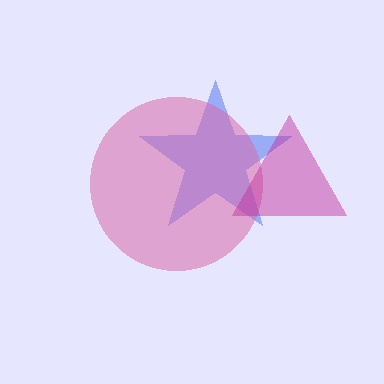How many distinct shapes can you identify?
There are 3 distinct shapes: a blue star, a pink circle, a magenta triangle.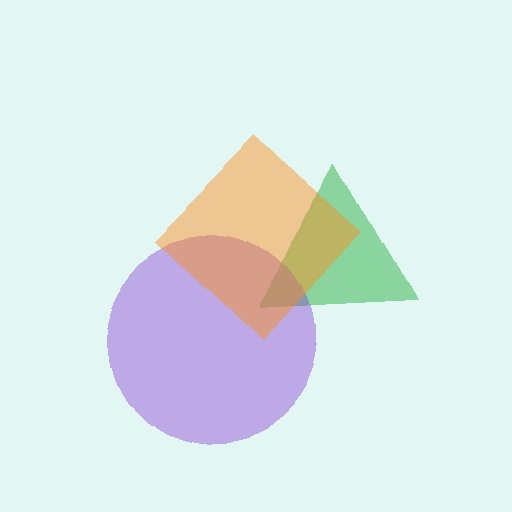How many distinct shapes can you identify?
There are 3 distinct shapes: a green triangle, a purple circle, an orange diamond.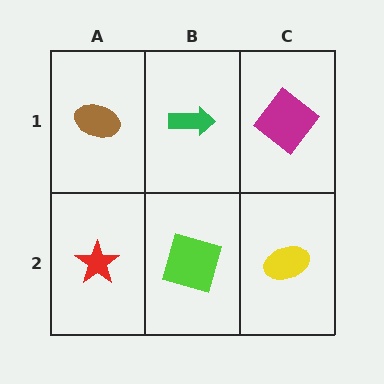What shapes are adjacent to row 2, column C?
A magenta diamond (row 1, column C), a lime square (row 2, column B).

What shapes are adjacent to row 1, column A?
A red star (row 2, column A), a green arrow (row 1, column B).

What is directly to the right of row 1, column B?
A magenta diamond.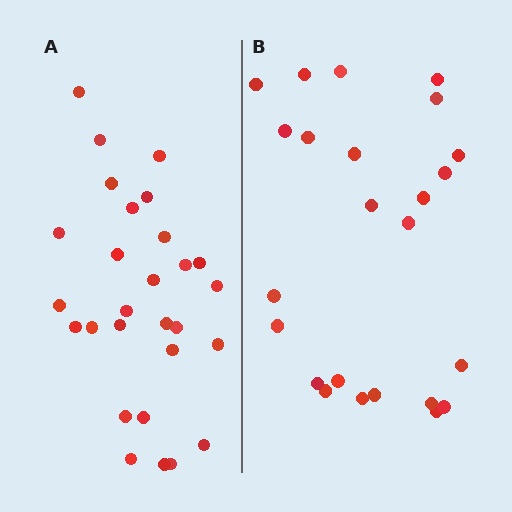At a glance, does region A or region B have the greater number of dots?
Region A (the left region) has more dots.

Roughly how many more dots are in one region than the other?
Region A has about 4 more dots than region B.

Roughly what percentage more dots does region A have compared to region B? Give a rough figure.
About 15% more.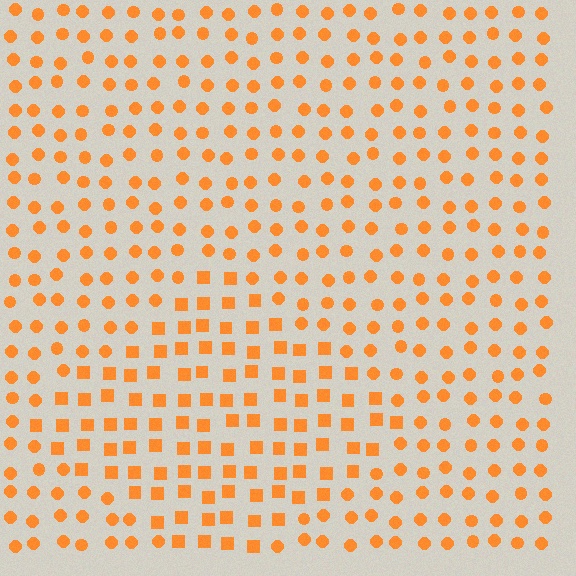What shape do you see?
I see a diamond.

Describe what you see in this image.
The image is filled with small orange elements arranged in a uniform grid. A diamond-shaped region contains squares, while the surrounding area contains circles. The boundary is defined purely by the change in element shape.